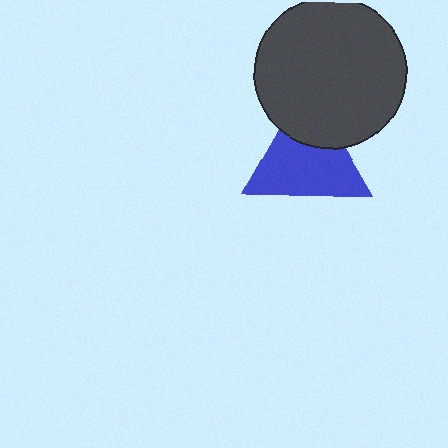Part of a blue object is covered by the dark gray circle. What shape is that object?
It is a triangle.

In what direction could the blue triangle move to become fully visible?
The blue triangle could move down. That would shift it out from behind the dark gray circle entirely.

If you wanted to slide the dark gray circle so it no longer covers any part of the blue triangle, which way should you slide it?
Slide it up — that is the most direct way to separate the two shapes.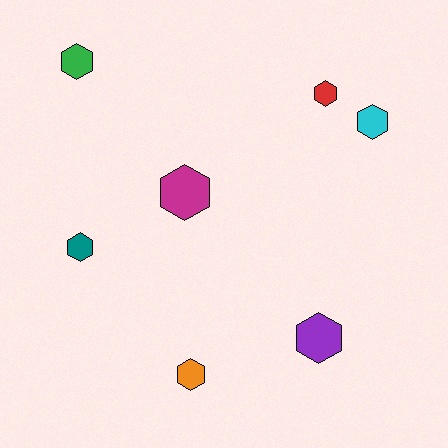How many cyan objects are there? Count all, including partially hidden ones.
There is 1 cyan object.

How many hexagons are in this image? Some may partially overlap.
There are 7 hexagons.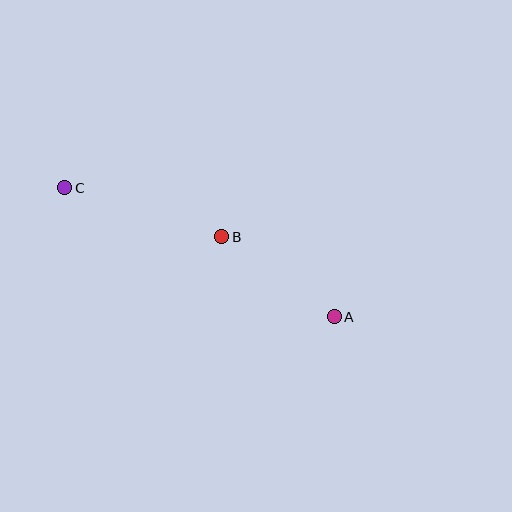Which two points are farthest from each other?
Points A and C are farthest from each other.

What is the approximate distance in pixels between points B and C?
The distance between B and C is approximately 165 pixels.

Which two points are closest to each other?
Points A and B are closest to each other.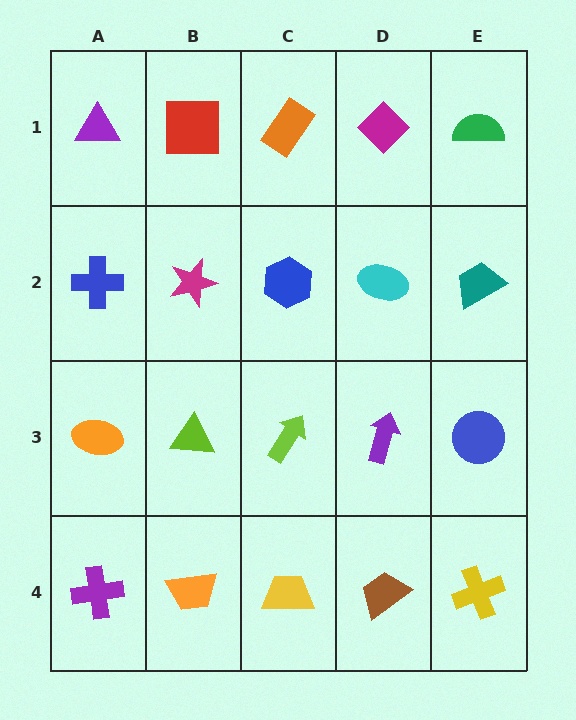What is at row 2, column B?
A magenta star.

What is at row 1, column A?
A purple triangle.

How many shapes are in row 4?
5 shapes.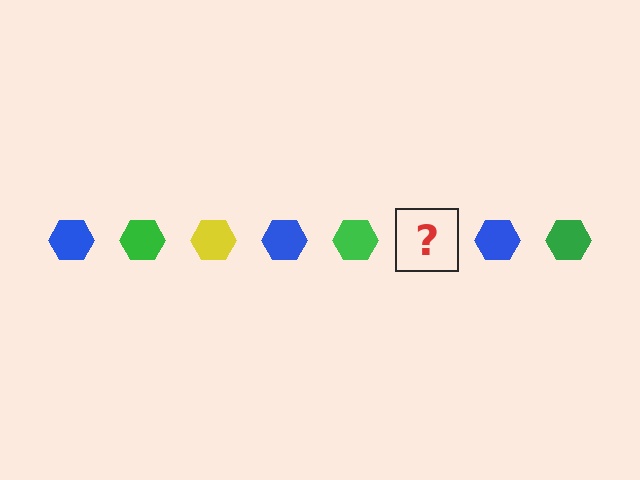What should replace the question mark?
The question mark should be replaced with a yellow hexagon.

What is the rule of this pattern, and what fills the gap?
The rule is that the pattern cycles through blue, green, yellow hexagons. The gap should be filled with a yellow hexagon.